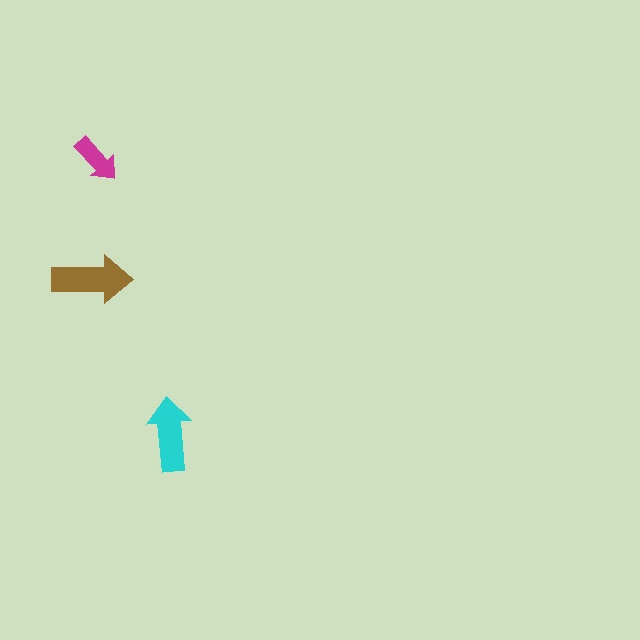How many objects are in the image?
There are 3 objects in the image.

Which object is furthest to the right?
The cyan arrow is rightmost.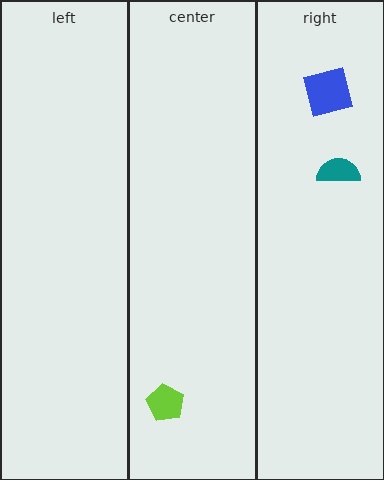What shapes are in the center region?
The lime pentagon.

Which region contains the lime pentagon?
The center region.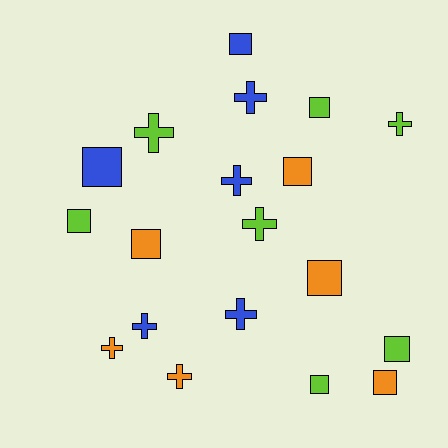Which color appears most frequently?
Lime, with 7 objects.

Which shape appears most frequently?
Square, with 10 objects.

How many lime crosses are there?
There are 3 lime crosses.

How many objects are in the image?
There are 19 objects.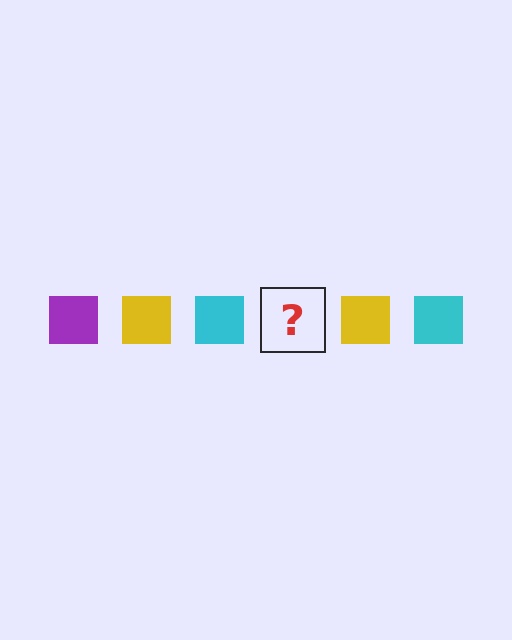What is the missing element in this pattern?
The missing element is a purple square.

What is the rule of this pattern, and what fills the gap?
The rule is that the pattern cycles through purple, yellow, cyan squares. The gap should be filled with a purple square.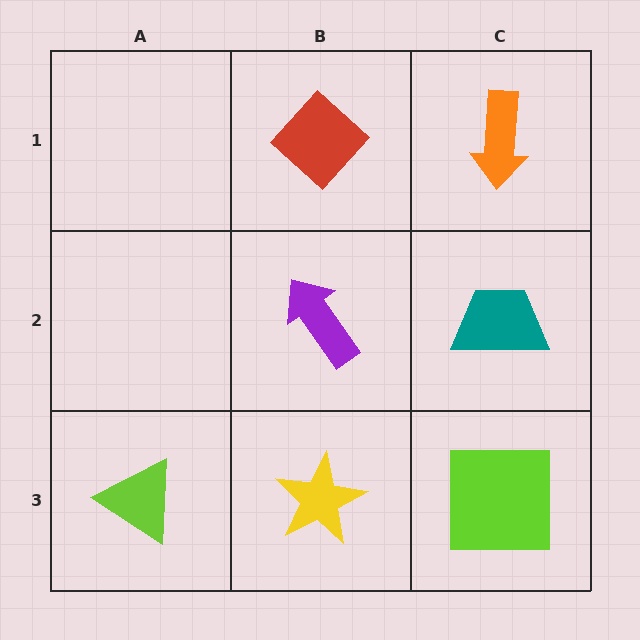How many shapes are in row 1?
2 shapes.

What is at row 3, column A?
A lime triangle.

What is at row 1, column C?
An orange arrow.